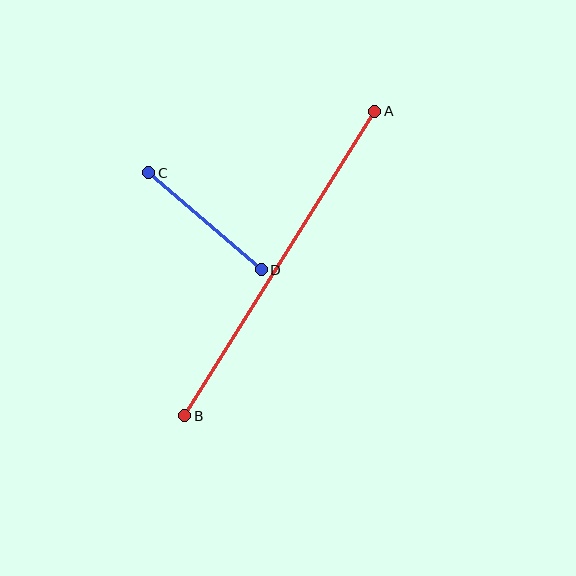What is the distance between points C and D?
The distance is approximately 148 pixels.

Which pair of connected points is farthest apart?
Points A and B are farthest apart.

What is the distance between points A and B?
The distance is approximately 359 pixels.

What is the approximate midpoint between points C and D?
The midpoint is at approximately (205, 221) pixels.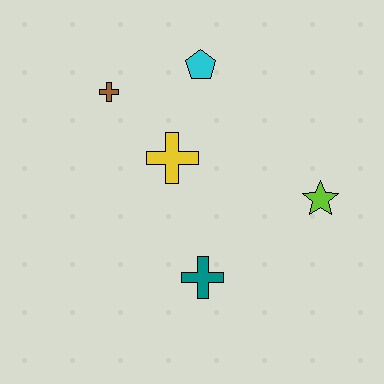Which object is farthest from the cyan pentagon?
The teal cross is farthest from the cyan pentagon.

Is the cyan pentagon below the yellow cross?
No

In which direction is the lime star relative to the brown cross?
The lime star is to the right of the brown cross.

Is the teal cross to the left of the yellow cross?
No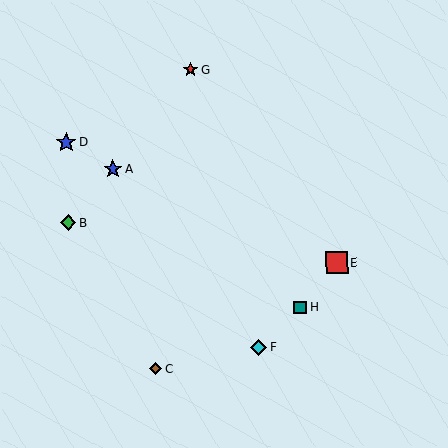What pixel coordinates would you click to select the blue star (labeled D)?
Click at (66, 142) to select the blue star D.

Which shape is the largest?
The red square (labeled E) is the largest.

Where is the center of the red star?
The center of the red star is at (191, 70).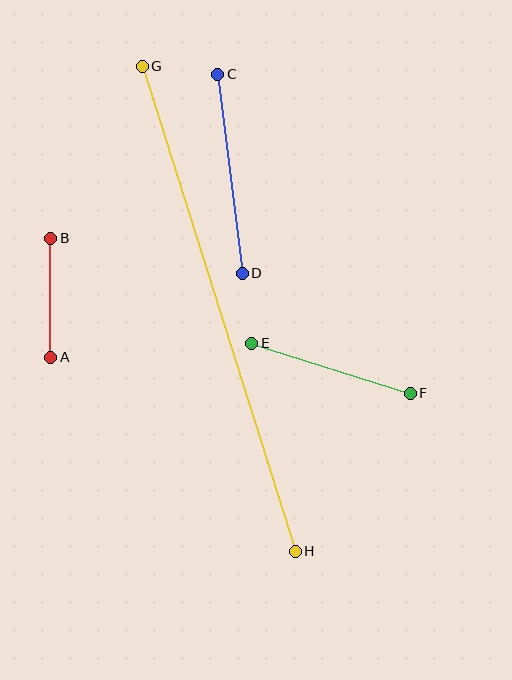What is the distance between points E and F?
The distance is approximately 166 pixels.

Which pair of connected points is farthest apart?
Points G and H are farthest apart.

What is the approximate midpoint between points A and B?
The midpoint is at approximately (51, 298) pixels.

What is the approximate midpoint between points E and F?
The midpoint is at approximately (331, 368) pixels.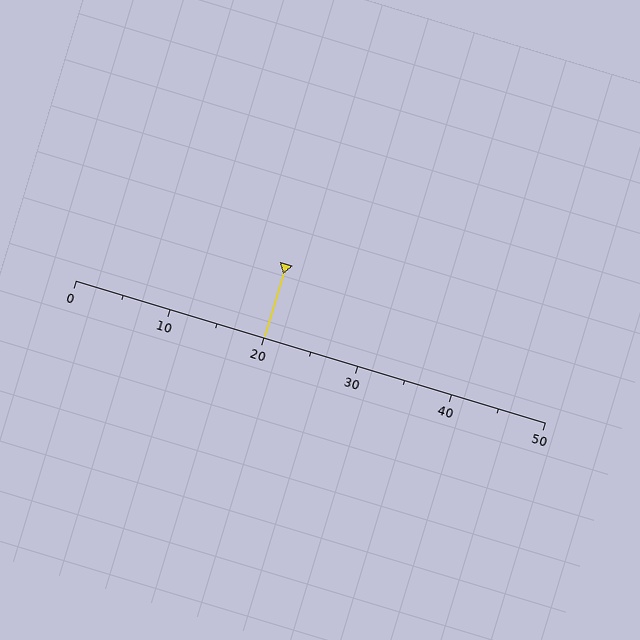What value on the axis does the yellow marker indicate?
The marker indicates approximately 20.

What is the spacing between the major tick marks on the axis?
The major ticks are spaced 10 apart.